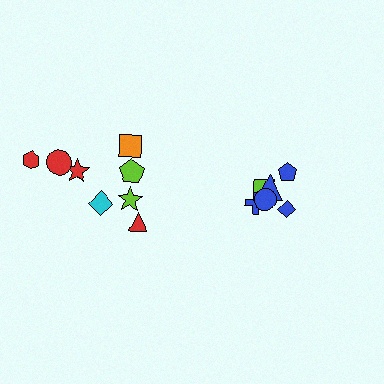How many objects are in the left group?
There are 8 objects.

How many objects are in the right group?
There are 6 objects.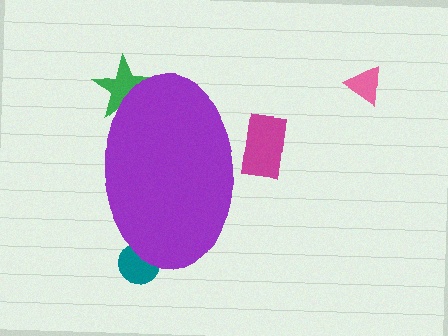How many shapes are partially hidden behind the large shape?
3 shapes are partially hidden.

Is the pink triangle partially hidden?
No, the pink triangle is fully visible.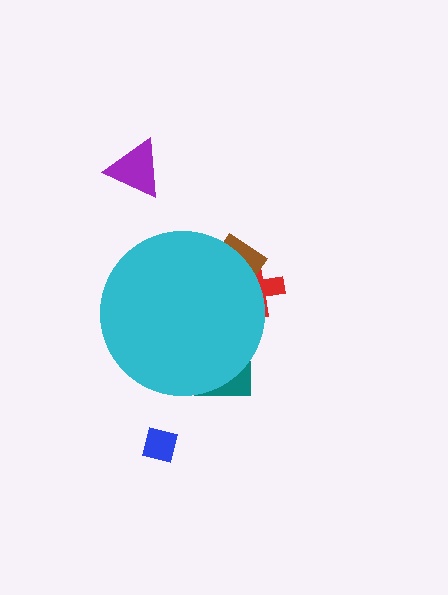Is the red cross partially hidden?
Yes, the red cross is partially hidden behind the cyan circle.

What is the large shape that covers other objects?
A cyan circle.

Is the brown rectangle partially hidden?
Yes, the brown rectangle is partially hidden behind the cyan circle.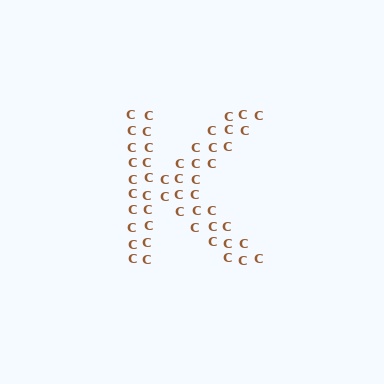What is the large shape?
The large shape is the letter K.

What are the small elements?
The small elements are letter C's.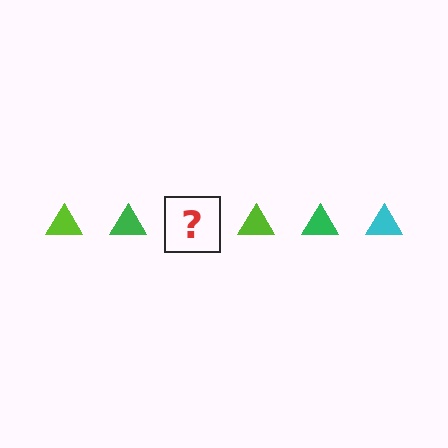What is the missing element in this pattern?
The missing element is a cyan triangle.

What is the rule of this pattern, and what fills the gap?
The rule is that the pattern cycles through lime, green, cyan triangles. The gap should be filled with a cyan triangle.